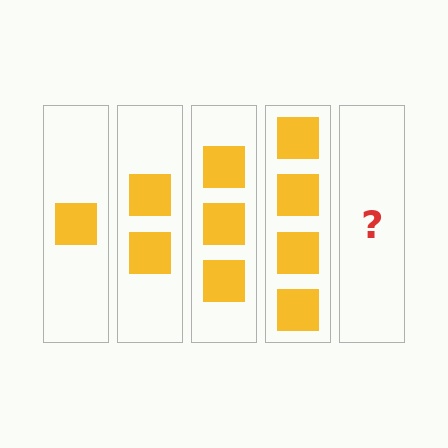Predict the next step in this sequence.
The next step is 5 squares.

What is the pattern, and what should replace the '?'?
The pattern is that each step adds one more square. The '?' should be 5 squares.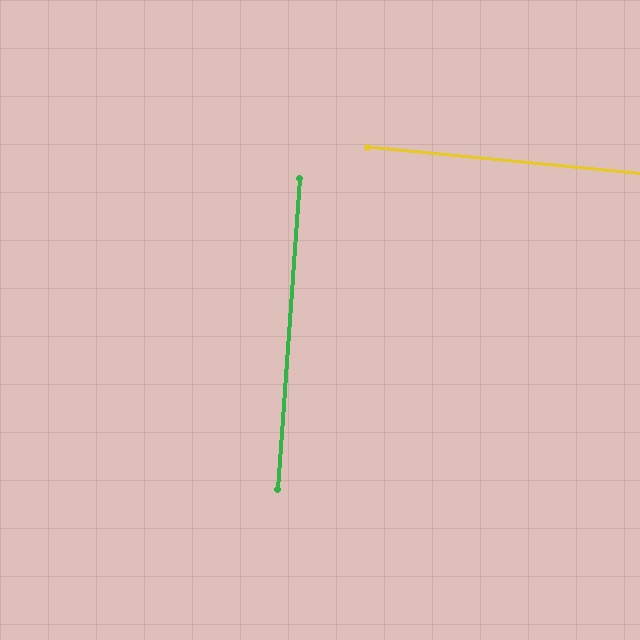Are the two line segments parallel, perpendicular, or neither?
Perpendicular — they meet at approximately 88°.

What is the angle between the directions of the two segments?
Approximately 88 degrees.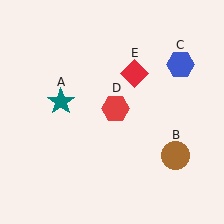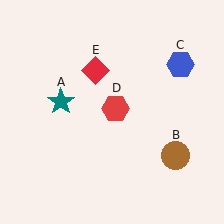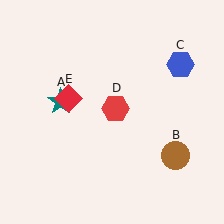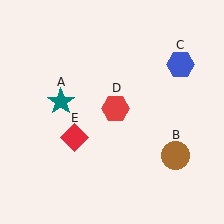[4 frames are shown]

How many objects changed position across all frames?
1 object changed position: red diamond (object E).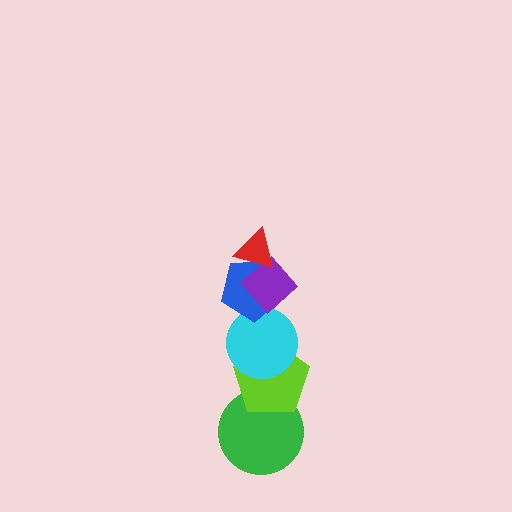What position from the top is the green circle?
The green circle is 6th from the top.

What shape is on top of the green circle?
The lime pentagon is on top of the green circle.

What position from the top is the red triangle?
The red triangle is 1st from the top.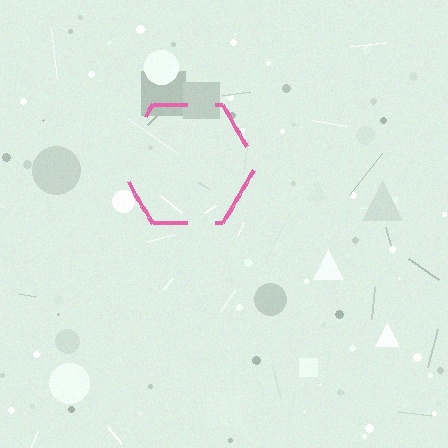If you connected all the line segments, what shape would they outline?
They would outline a hexagon.